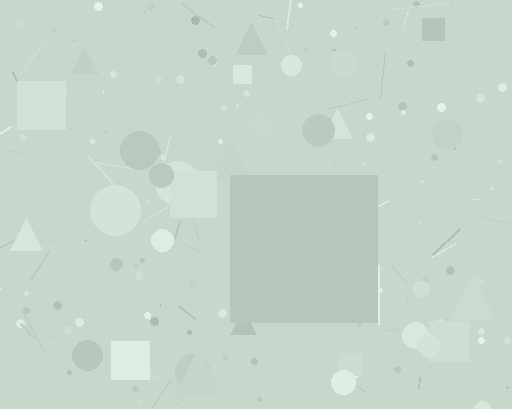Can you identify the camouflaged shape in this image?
The camouflaged shape is a square.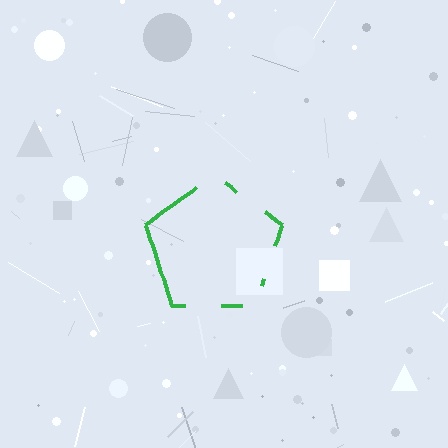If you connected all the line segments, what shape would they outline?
They would outline a pentagon.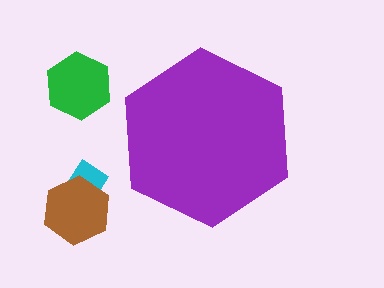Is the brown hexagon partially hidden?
No, the brown hexagon is fully visible.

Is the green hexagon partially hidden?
No, the green hexagon is fully visible.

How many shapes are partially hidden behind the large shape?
0 shapes are partially hidden.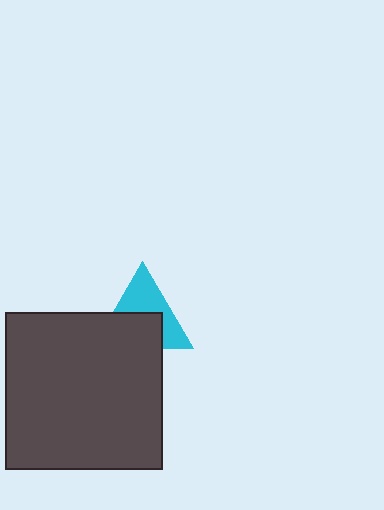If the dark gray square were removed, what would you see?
You would see the complete cyan triangle.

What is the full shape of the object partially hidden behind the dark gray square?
The partially hidden object is a cyan triangle.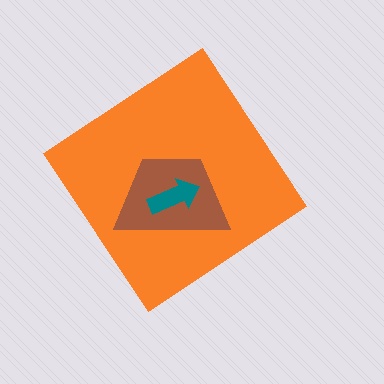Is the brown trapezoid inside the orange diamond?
Yes.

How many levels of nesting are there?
3.